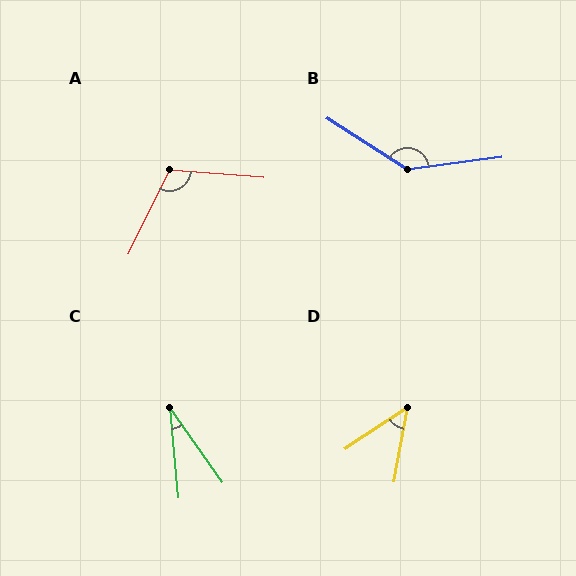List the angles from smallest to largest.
C (30°), D (46°), A (112°), B (140°).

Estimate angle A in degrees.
Approximately 112 degrees.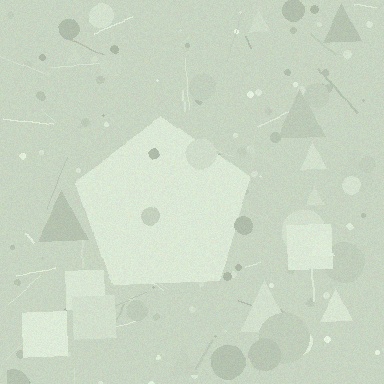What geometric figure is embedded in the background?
A pentagon is embedded in the background.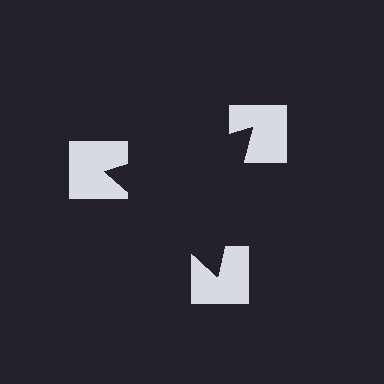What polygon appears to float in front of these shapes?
An illusory triangle — its edges are inferred from the aligned wedge cuts in the notched squares, not physically drawn.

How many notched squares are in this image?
There are 3 — one at each vertex of the illusory triangle.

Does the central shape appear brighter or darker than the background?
It typically appears slightly darker than the background, even though no actual brightness change is drawn.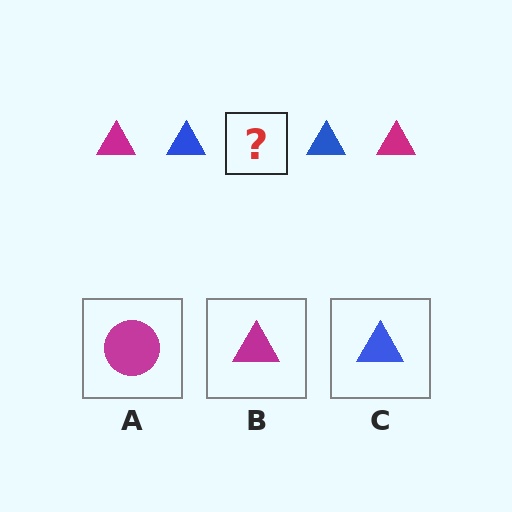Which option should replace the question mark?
Option B.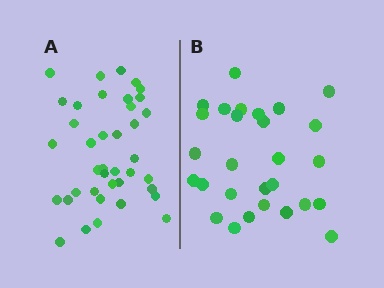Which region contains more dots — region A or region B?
Region A (the left region) has more dots.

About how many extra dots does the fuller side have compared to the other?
Region A has roughly 12 or so more dots than region B.